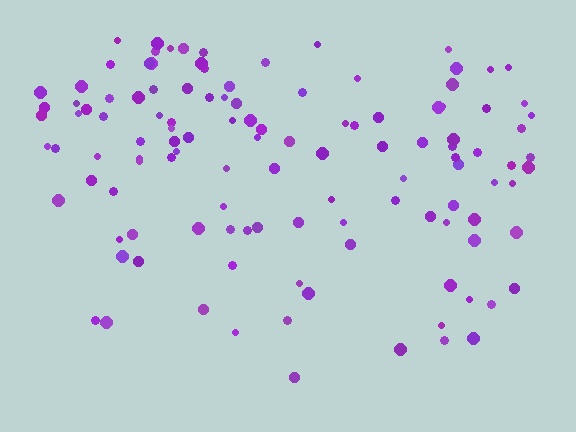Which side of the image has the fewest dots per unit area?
The bottom.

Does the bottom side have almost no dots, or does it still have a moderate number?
Still a moderate number, just noticeably fewer than the top.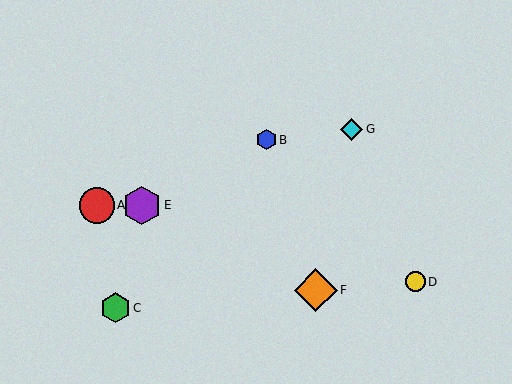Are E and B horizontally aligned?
No, E is at y≈206 and B is at y≈140.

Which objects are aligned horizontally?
Objects A, E are aligned horizontally.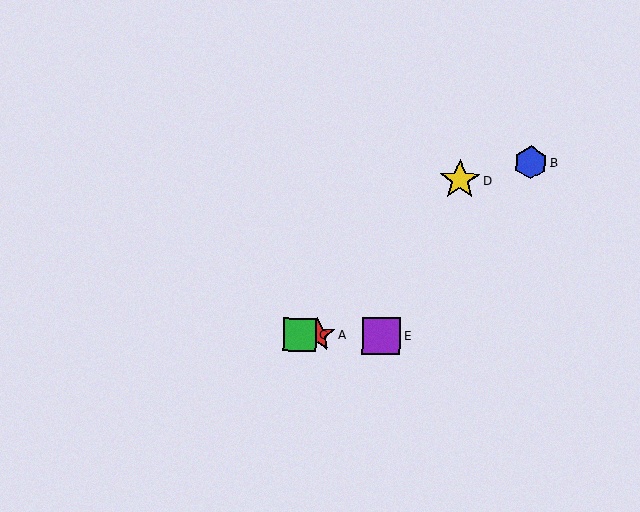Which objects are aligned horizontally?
Objects A, C, E are aligned horizontally.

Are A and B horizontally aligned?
No, A is at y≈335 and B is at y≈163.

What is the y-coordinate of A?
Object A is at y≈335.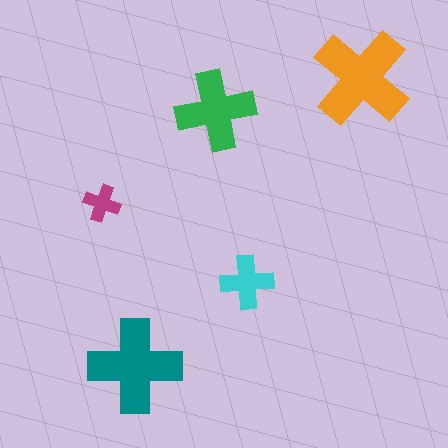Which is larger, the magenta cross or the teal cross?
The teal one.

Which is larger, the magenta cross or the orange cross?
The orange one.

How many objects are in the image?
There are 5 objects in the image.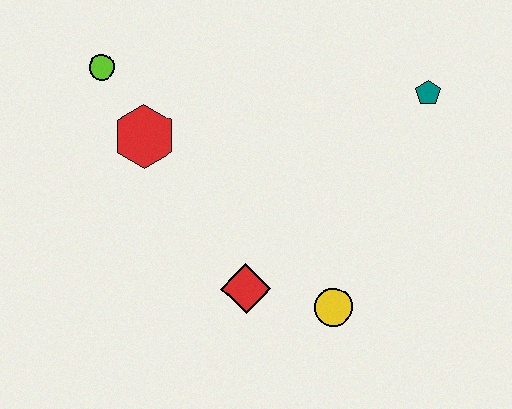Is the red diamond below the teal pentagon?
Yes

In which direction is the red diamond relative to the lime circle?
The red diamond is below the lime circle.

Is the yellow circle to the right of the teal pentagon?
No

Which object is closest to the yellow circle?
The red diamond is closest to the yellow circle.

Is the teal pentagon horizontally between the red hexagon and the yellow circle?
No